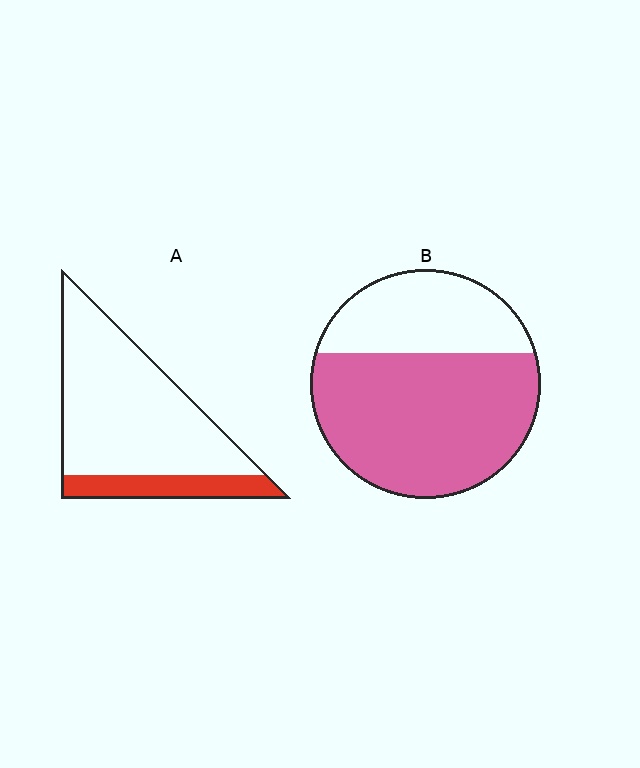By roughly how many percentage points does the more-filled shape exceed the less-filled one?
By roughly 45 percentage points (B over A).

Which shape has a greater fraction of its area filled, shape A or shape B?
Shape B.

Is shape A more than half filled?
No.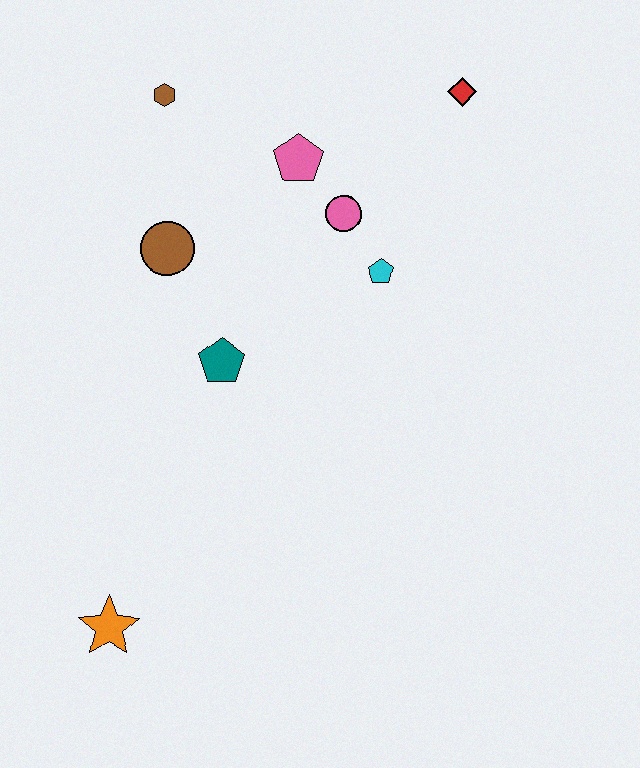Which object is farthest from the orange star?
The red diamond is farthest from the orange star.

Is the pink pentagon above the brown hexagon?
No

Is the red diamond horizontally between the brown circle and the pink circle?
No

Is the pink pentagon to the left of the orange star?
No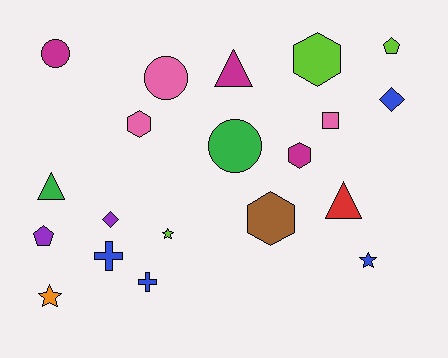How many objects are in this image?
There are 20 objects.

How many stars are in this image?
There are 3 stars.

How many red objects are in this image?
There is 1 red object.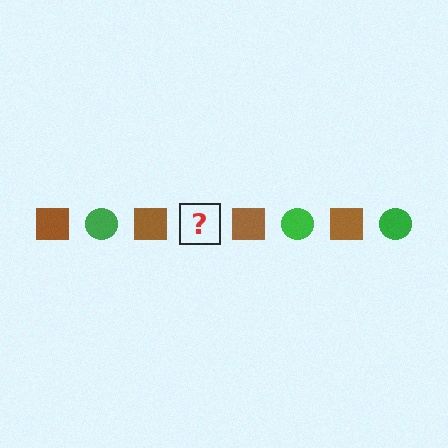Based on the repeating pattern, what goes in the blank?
The blank should be a green circle.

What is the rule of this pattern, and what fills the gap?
The rule is that the pattern alternates between brown square and green circle. The gap should be filled with a green circle.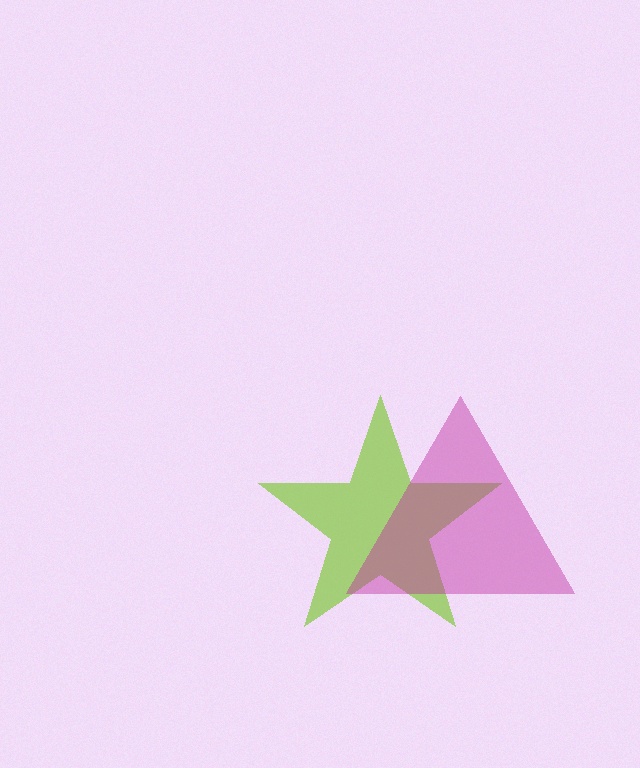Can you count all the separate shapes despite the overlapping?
Yes, there are 2 separate shapes.